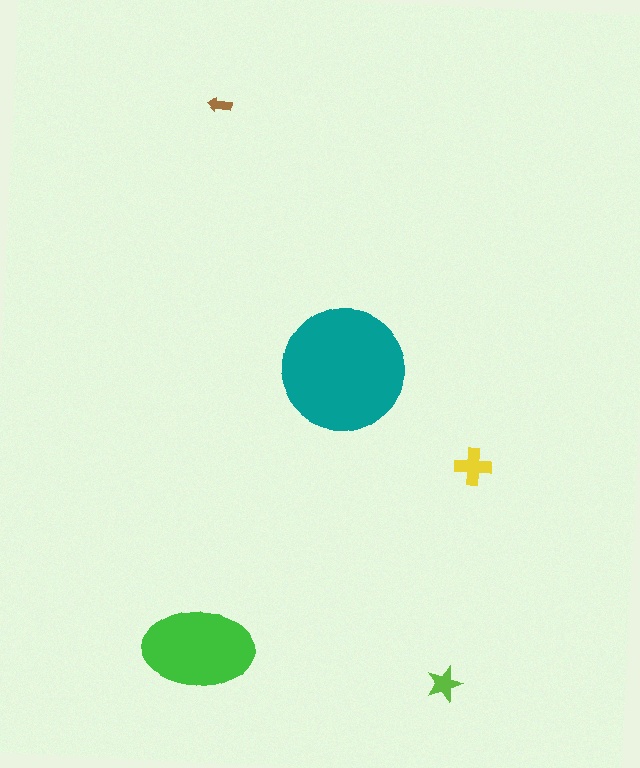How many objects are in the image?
There are 5 objects in the image.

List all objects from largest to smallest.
The teal circle, the green ellipse, the yellow cross, the lime star, the brown arrow.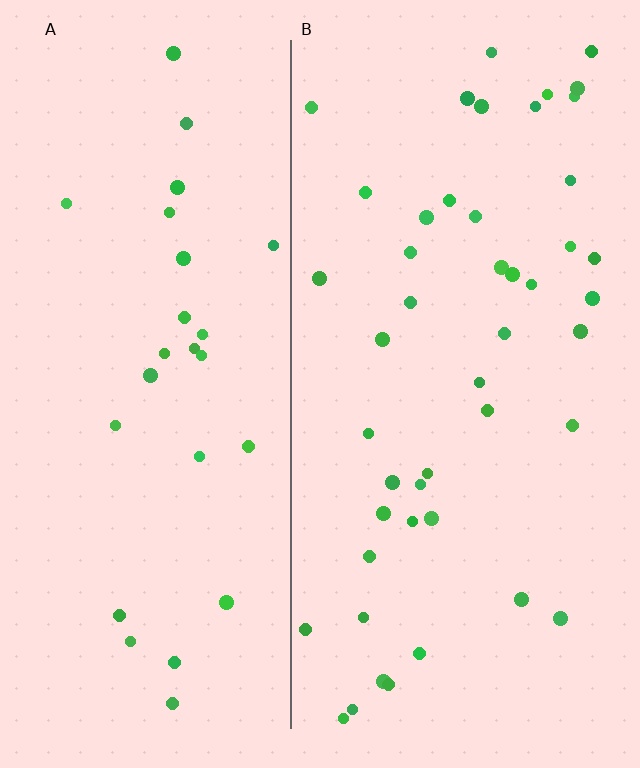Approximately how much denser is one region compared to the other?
Approximately 1.8× — region B over region A.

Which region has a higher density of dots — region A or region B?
B (the right).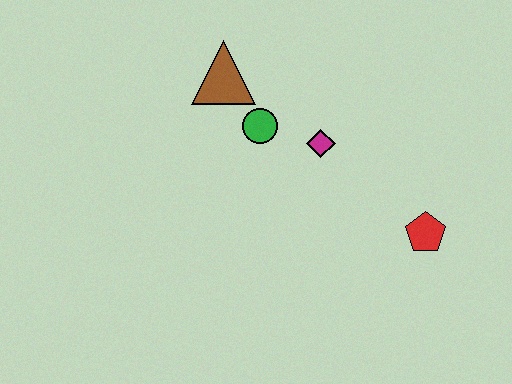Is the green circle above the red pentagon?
Yes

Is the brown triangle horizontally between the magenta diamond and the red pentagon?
No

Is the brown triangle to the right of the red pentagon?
No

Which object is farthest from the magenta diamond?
The red pentagon is farthest from the magenta diamond.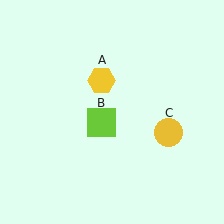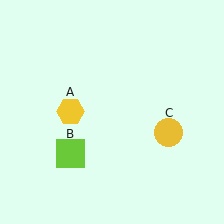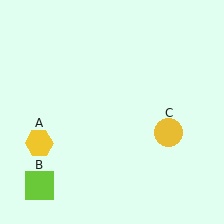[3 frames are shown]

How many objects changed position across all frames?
2 objects changed position: yellow hexagon (object A), lime square (object B).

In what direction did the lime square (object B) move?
The lime square (object B) moved down and to the left.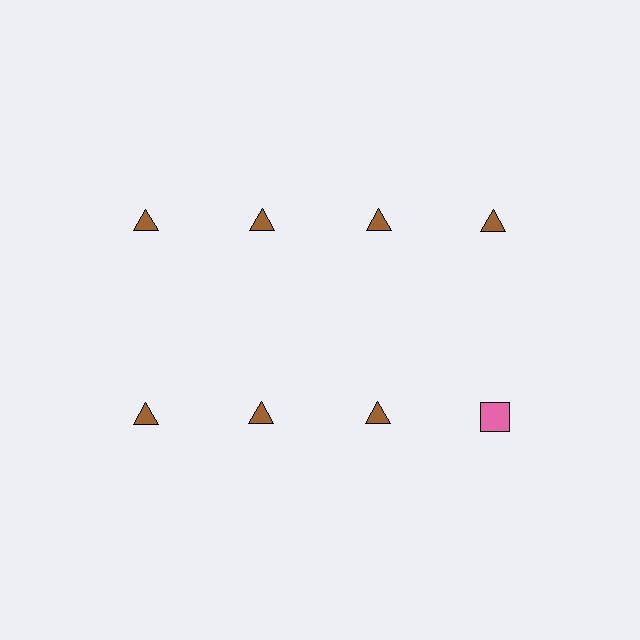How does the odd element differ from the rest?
It differs in both color (pink instead of brown) and shape (square instead of triangle).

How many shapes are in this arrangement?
There are 8 shapes arranged in a grid pattern.